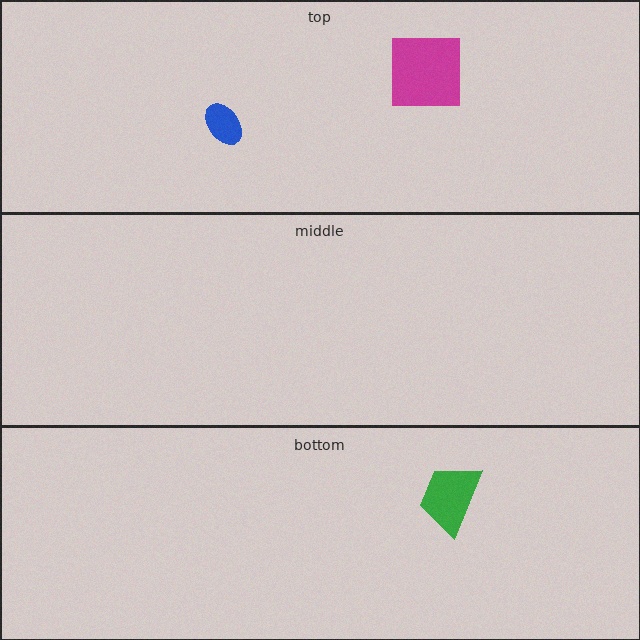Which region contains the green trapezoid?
The bottom region.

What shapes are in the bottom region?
The green trapezoid.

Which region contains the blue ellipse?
The top region.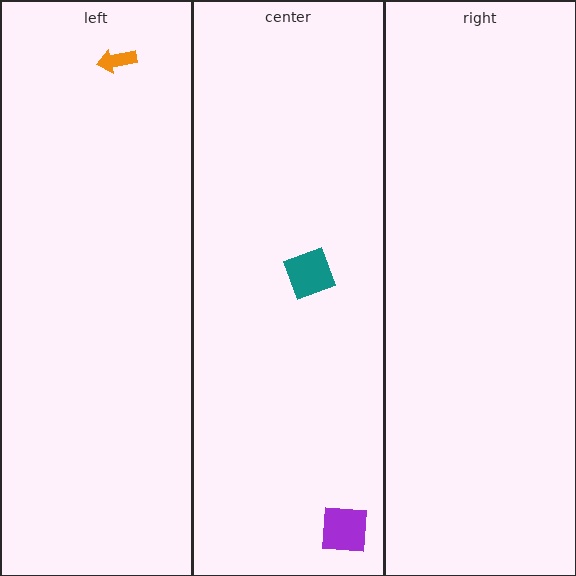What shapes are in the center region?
The purple square, the teal square.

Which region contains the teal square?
The center region.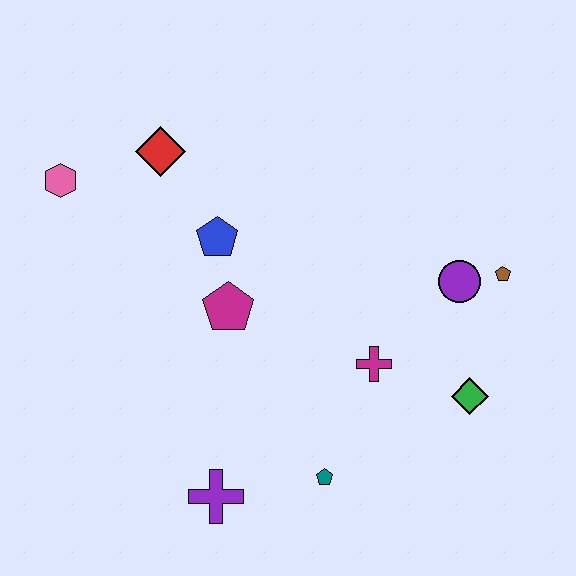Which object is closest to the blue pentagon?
The magenta pentagon is closest to the blue pentagon.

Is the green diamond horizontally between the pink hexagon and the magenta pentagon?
No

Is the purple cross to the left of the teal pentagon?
Yes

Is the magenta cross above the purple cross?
Yes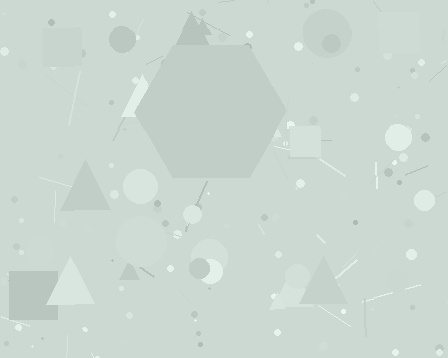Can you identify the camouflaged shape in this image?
The camouflaged shape is a hexagon.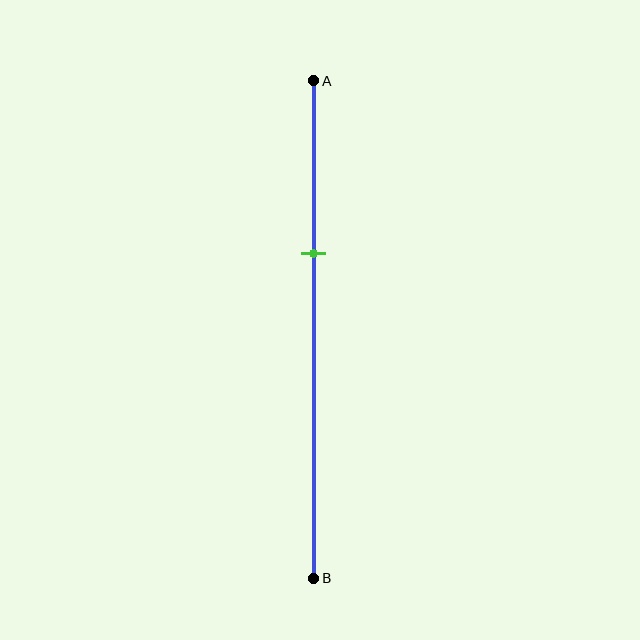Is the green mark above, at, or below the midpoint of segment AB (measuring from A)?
The green mark is above the midpoint of segment AB.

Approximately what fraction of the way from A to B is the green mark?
The green mark is approximately 35% of the way from A to B.